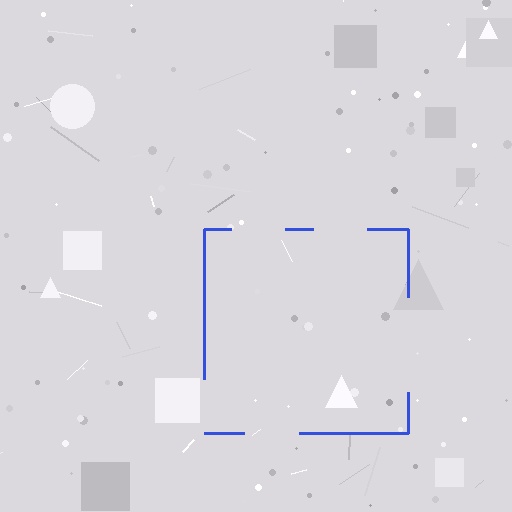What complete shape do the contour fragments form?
The contour fragments form a square.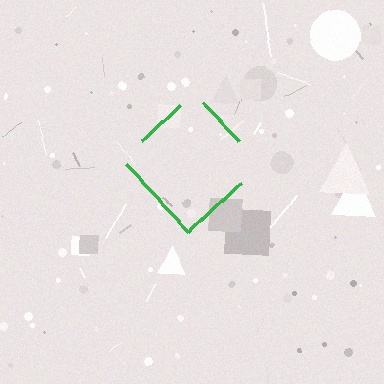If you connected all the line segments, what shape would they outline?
They would outline a diamond.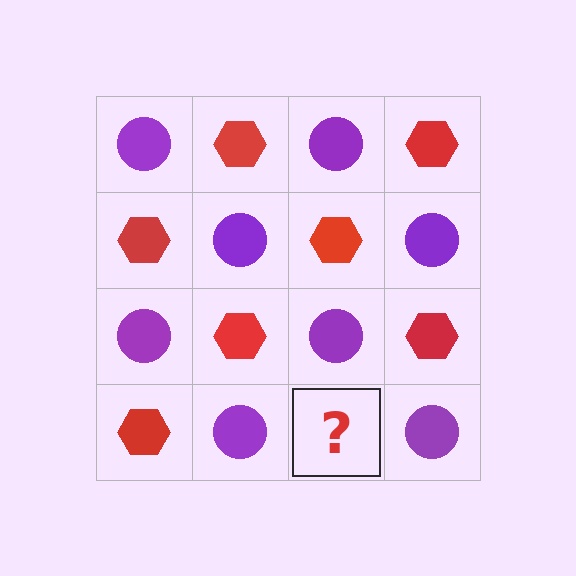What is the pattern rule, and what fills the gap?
The rule is that it alternates purple circle and red hexagon in a checkerboard pattern. The gap should be filled with a red hexagon.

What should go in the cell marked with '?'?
The missing cell should contain a red hexagon.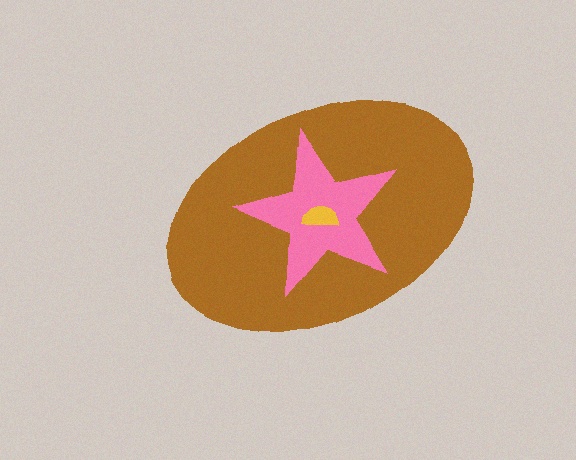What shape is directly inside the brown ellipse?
The pink star.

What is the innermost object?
The yellow semicircle.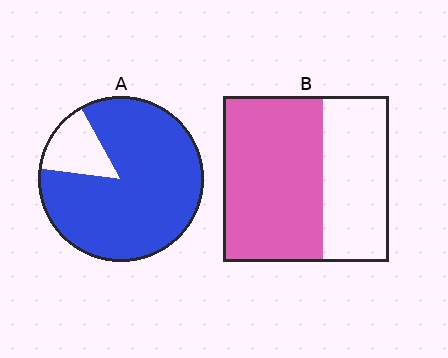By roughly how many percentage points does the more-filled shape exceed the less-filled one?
By roughly 25 percentage points (A over B).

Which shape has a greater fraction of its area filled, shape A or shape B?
Shape A.